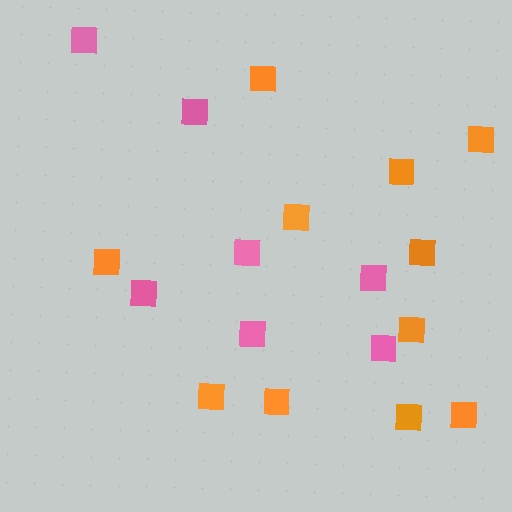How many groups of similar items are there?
There are 2 groups: one group of pink squares (7) and one group of orange squares (11).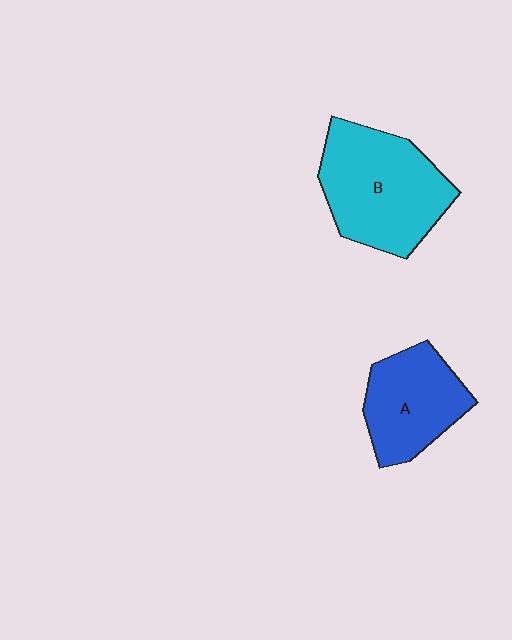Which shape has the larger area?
Shape B (cyan).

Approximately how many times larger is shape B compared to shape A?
Approximately 1.4 times.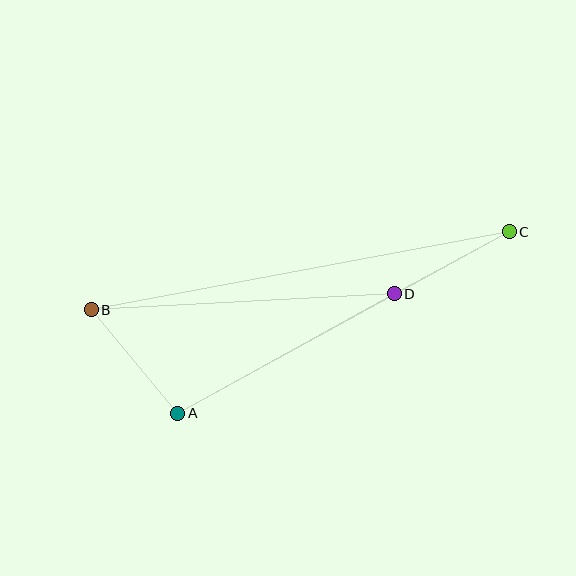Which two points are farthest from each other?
Points B and C are farthest from each other.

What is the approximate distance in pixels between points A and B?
The distance between A and B is approximately 135 pixels.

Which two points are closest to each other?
Points C and D are closest to each other.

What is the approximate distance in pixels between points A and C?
The distance between A and C is approximately 378 pixels.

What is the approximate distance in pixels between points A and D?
The distance between A and D is approximately 247 pixels.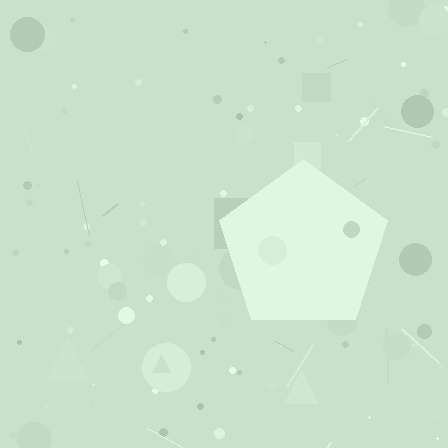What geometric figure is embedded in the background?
A pentagon is embedded in the background.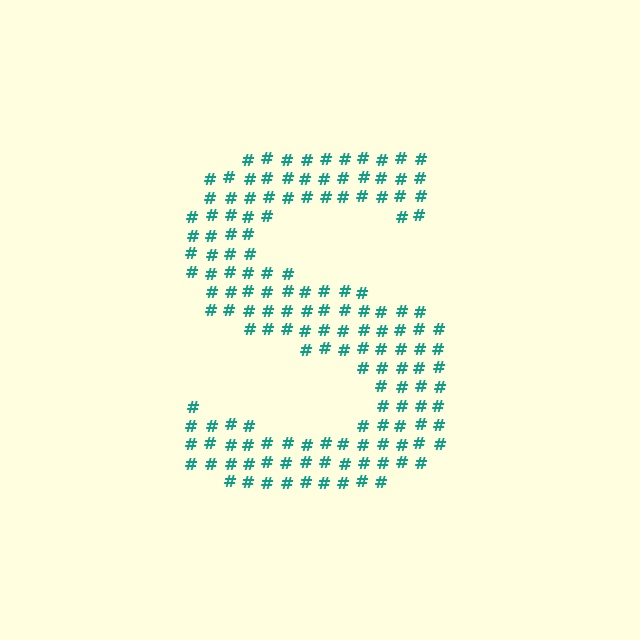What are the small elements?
The small elements are hash symbols.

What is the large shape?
The large shape is the letter S.